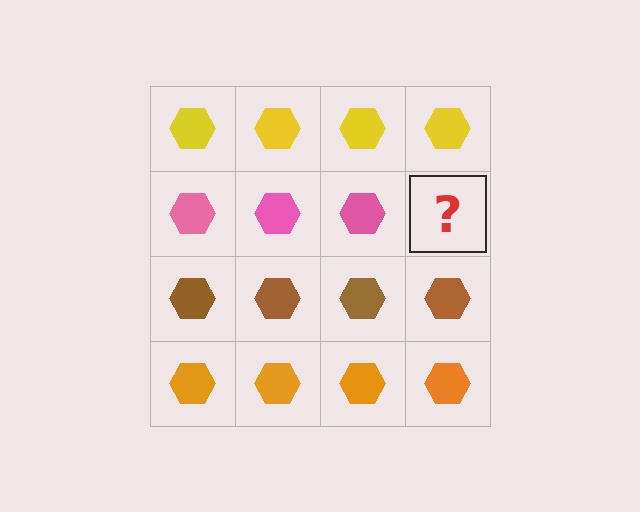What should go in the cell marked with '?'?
The missing cell should contain a pink hexagon.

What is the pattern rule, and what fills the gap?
The rule is that each row has a consistent color. The gap should be filled with a pink hexagon.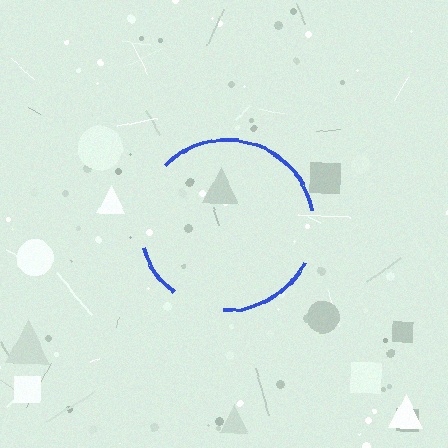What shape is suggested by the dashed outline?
The dashed outline suggests a circle.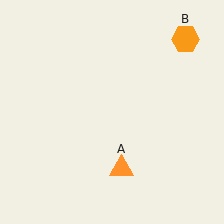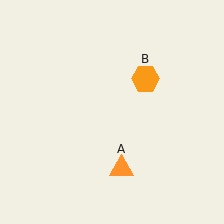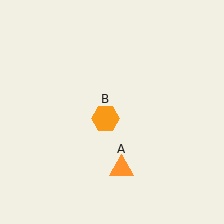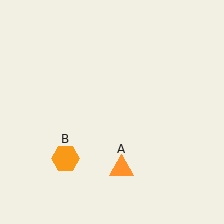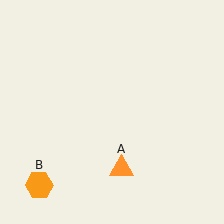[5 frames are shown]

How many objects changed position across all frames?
1 object changed position: orange hexagon (object B).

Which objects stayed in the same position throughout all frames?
Orange triangle (object A) remained stationary.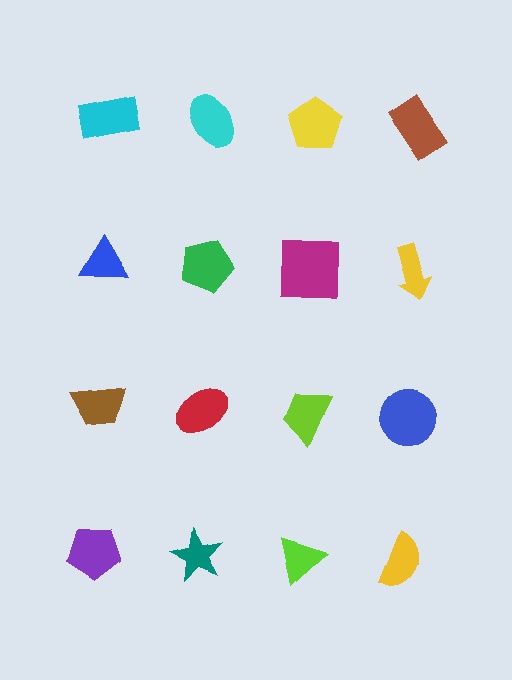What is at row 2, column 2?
A green pentagon.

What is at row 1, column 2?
A cyan ellipse.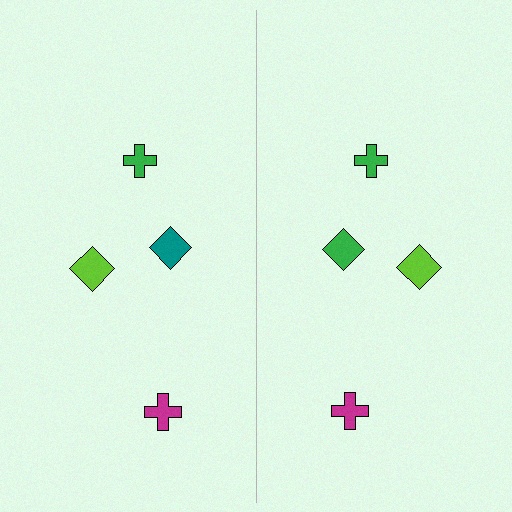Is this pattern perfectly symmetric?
No, the pattern is not perfectly symmetric. The green diamond on the right side breaks the symmetry — its mirror counterpart is teal.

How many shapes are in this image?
There are 8 shapes in this image.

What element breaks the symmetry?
The green diamond on the right side breaks the symmetry — its mirror counterpart is teal.